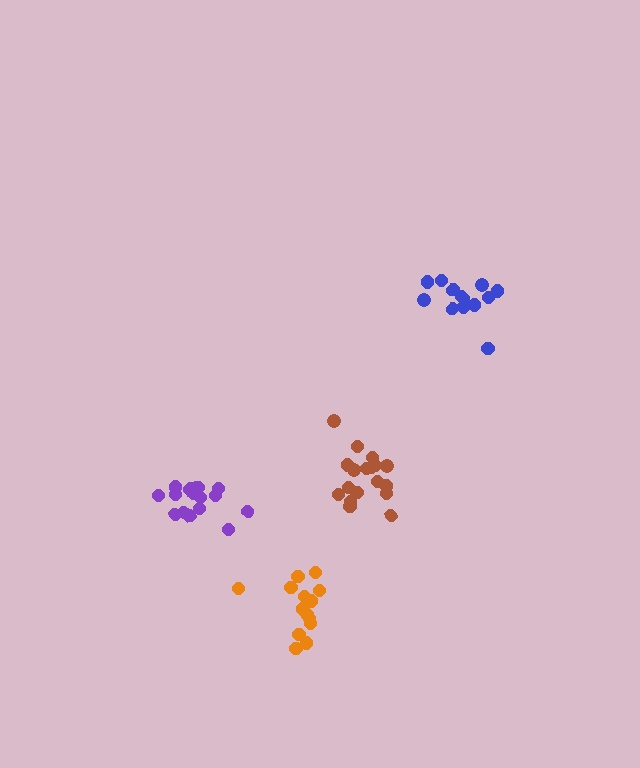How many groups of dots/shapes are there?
There are 4 groups.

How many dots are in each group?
Group 1: 14 dots, Group 2: 13 dots, Group 3: 16 dots, Group 4: 18 dots (61 total).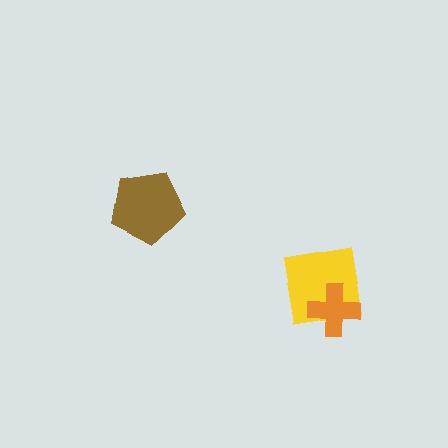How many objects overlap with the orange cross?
1 object overlaps with the orange cross.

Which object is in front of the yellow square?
The orange cross is in front of the yellow square.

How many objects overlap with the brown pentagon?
0 objects overlap with the brown pentagon.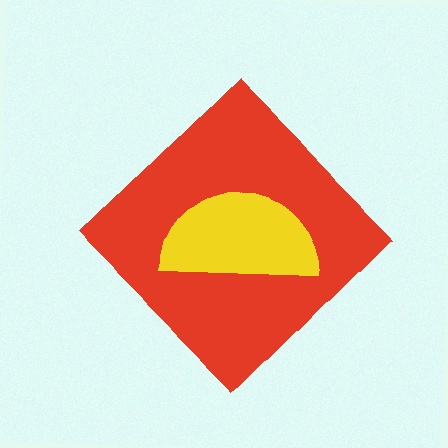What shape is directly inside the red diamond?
The yellow semicircle.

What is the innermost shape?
The yellow semicircle.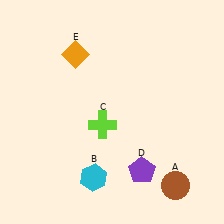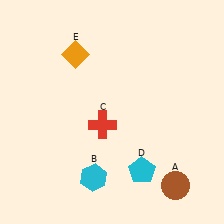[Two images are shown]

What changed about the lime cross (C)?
In Image 1, C is lime. In Image 2, it changed to red.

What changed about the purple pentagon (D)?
In Image 1, D is purple. In Image 2, it changed to cyan.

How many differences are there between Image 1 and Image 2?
There are 2 differences between the two images.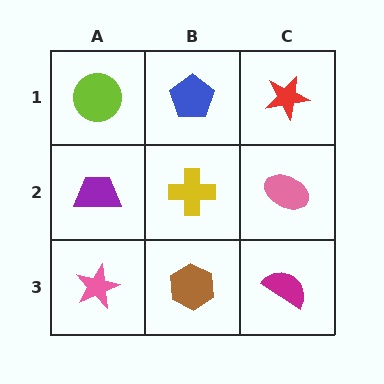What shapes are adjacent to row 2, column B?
A blue pentagon (row 1, column B), a brown hexagon (row 3, column B), a purple trapezoid (row 2, column A), a pink ellipse (row 2, column C).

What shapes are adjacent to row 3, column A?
A purple trapezoid (row 2, column A), a brown hexagon (row 3, column B).